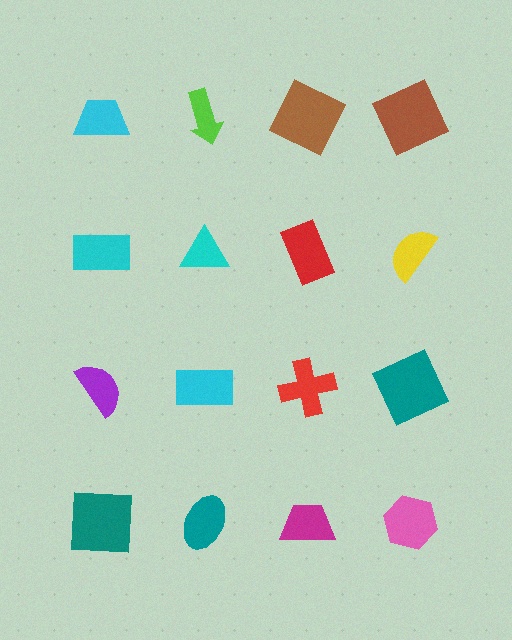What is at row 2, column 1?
A cyan rectangle.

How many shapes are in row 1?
4 shapes.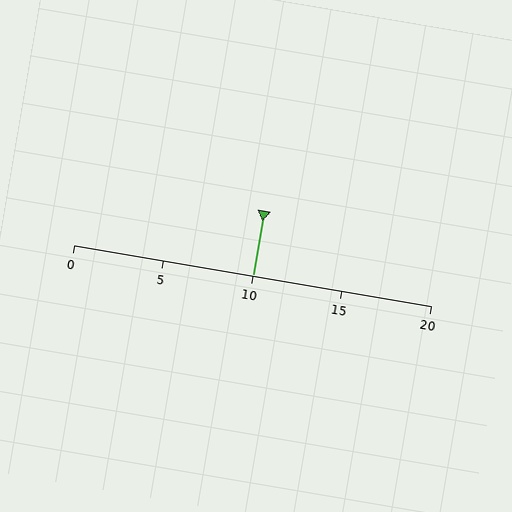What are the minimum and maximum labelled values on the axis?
The axis runs from 0 to 20.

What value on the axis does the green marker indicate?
The marker indicates approximately 10.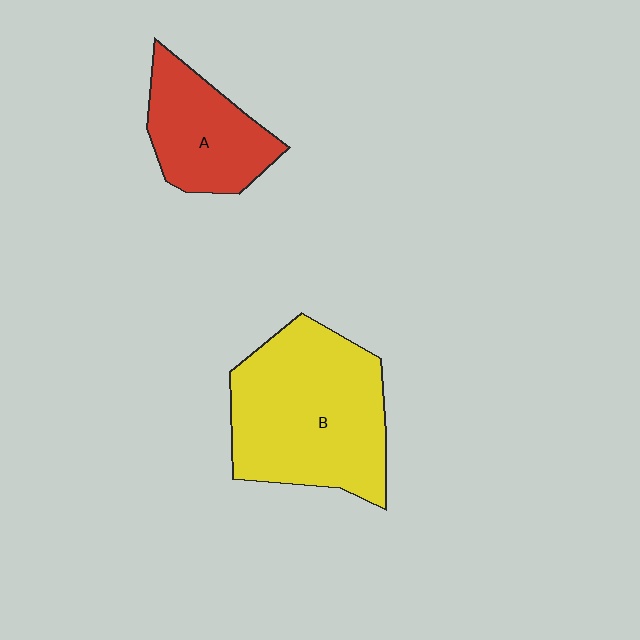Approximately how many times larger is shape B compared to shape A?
Approximately 1.9 times.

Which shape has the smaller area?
Shape A (red).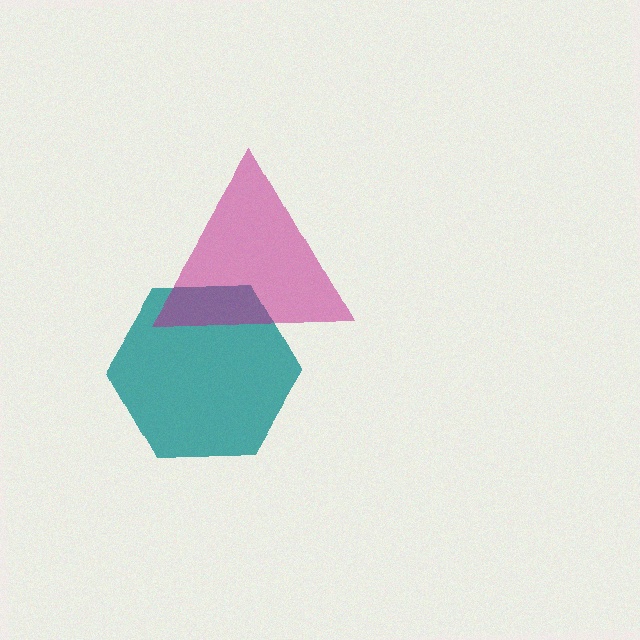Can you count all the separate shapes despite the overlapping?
Yes, there are 2 separate shapes.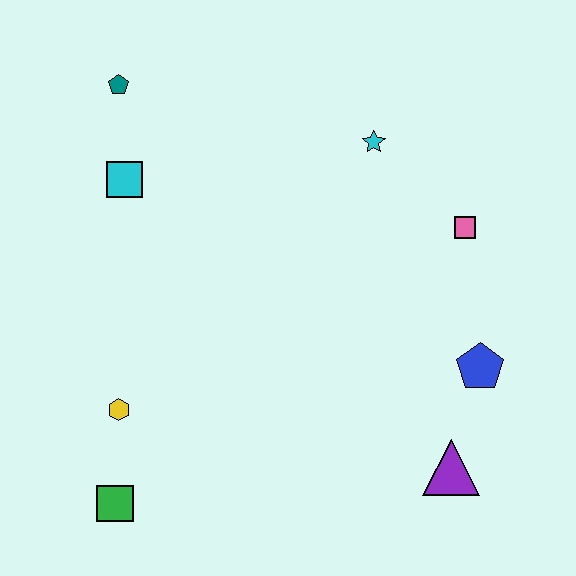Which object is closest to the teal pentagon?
The cyan square is closest to the teal pentagon.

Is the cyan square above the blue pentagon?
Yes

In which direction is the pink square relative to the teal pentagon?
The pink square is to the right of the teal pentagon.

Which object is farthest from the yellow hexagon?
The pink square is farthest from the yellow hexagon.